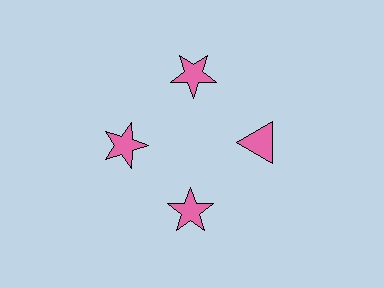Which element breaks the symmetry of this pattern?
The pink triangle at roughly the 3 o'clock position breaks the symmetry. All other shapes are pink stars.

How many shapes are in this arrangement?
There are 4 shapes arranged in a ring pattern.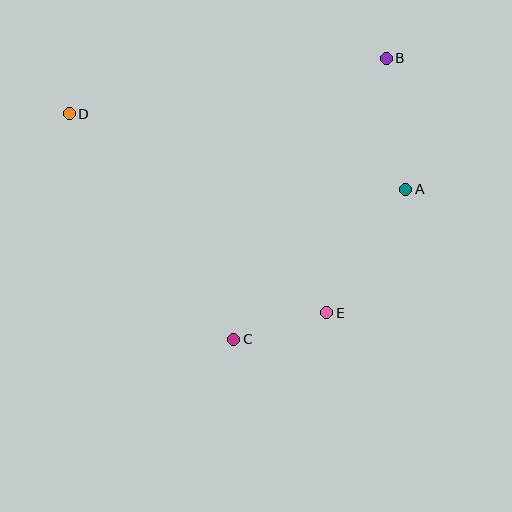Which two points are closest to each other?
Points C and E are closest to each other.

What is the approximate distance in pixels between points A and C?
The distance between A and C is approximately 228 pixels.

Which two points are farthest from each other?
Points A and D are farthest from each other.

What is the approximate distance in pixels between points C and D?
The distance between C and D is approximately 279 pixels.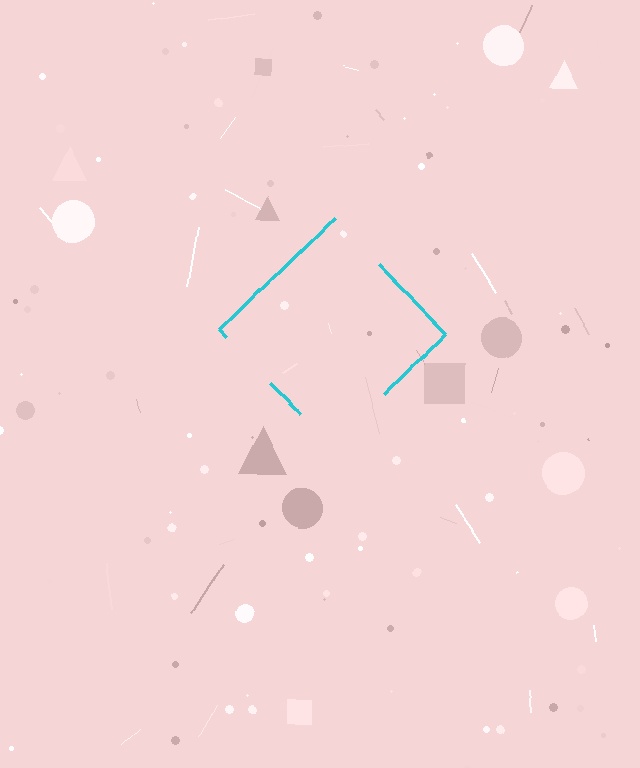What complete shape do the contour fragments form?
The contour fragments form a diamond.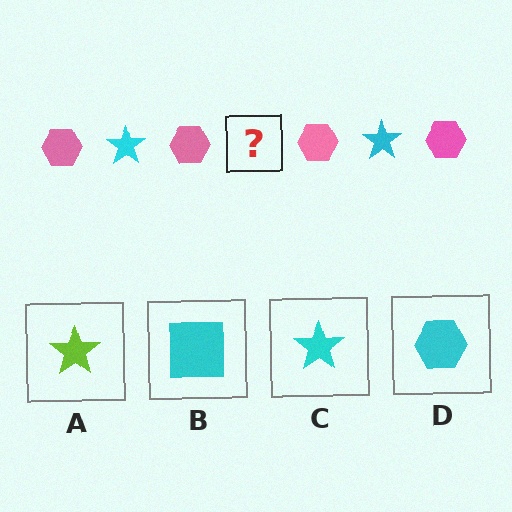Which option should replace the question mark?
Option C.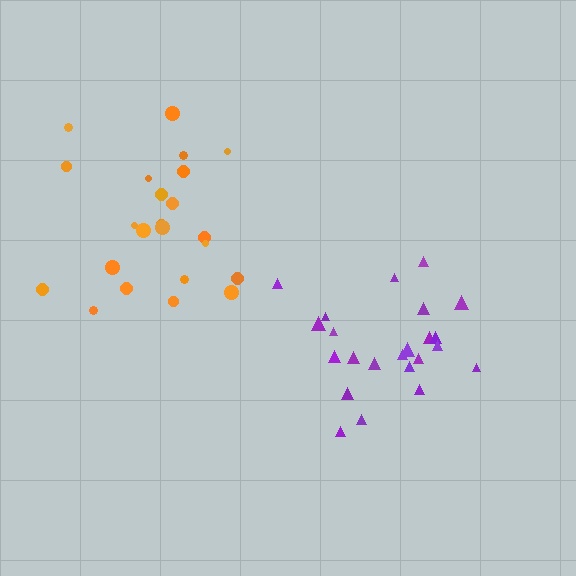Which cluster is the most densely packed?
Purple.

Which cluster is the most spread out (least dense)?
Orange.